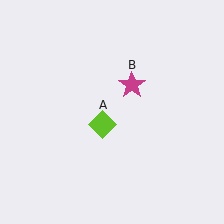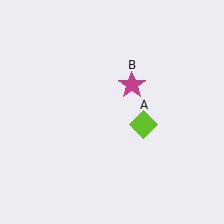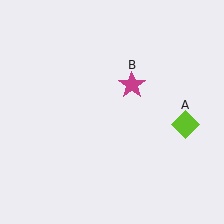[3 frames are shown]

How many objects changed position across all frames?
1 object changed position: lime diamond (object A).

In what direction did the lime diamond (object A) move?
The lime diamond (object A) moved right.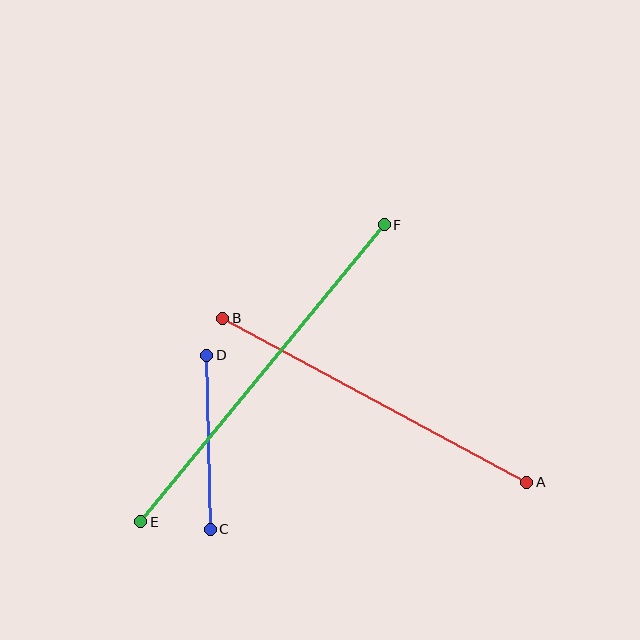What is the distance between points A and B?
The distance is approximately 346 pixels.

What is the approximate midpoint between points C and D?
The midpoint is at approximately (209, 442) pixels.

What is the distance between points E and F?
The distance is approximately 384 pixels.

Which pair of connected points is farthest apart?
Points E and F are farthest apart.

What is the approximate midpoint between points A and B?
The midpoint is at approximately (375, 400) pixels.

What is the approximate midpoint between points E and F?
The midpoint is at approximately (262, 373) pixels.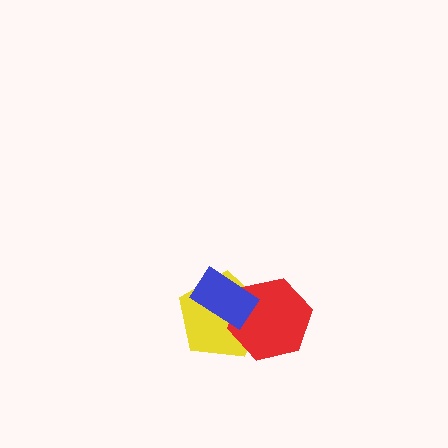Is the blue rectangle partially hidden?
No, no other shape covers it.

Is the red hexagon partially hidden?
Yes, it is partially covered by another shape.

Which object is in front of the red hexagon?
The blue rectangle is in front of the red hexagon.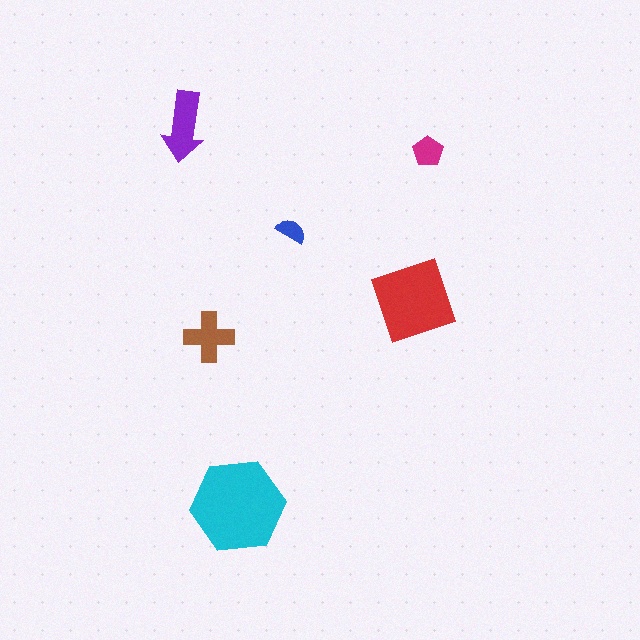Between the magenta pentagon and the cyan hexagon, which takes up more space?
The cyan hexagon.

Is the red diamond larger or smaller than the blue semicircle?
Larger.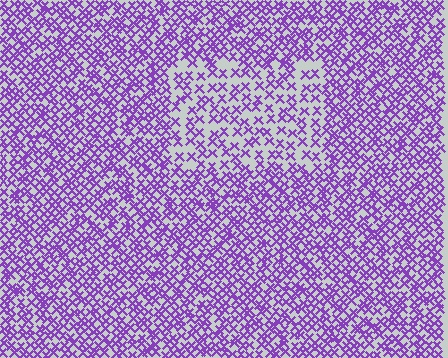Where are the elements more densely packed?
The elements are more densely packed outside the rectangle boundary.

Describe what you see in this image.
The image contains small purple elements arranged at two different densities. A rectangle-shaped region is visible where the elements are less densely packed than the surrounding area.